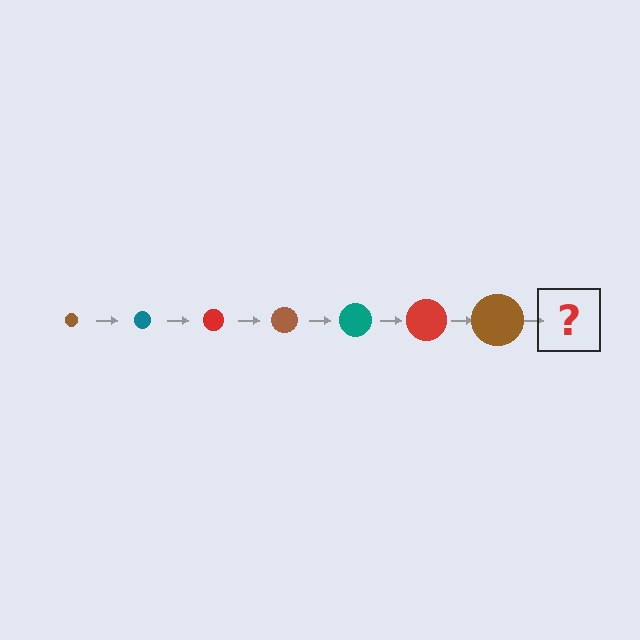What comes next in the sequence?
The next element should be a teal circle, larger than the previous one.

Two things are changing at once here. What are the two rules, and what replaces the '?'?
The two rules are that the circle grows larger each step and the color cycles through brown, teal, and red. The '?' should be a teal circle, larger than the previous one.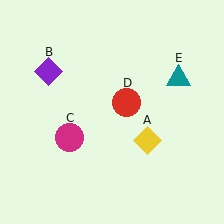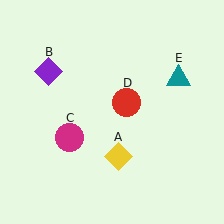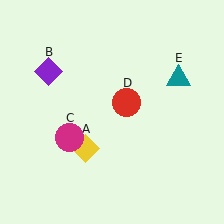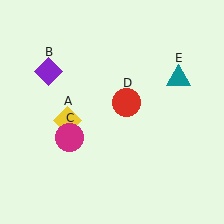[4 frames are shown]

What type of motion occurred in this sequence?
The yellow diamond (object A) rotated clockwise around the center of the scene.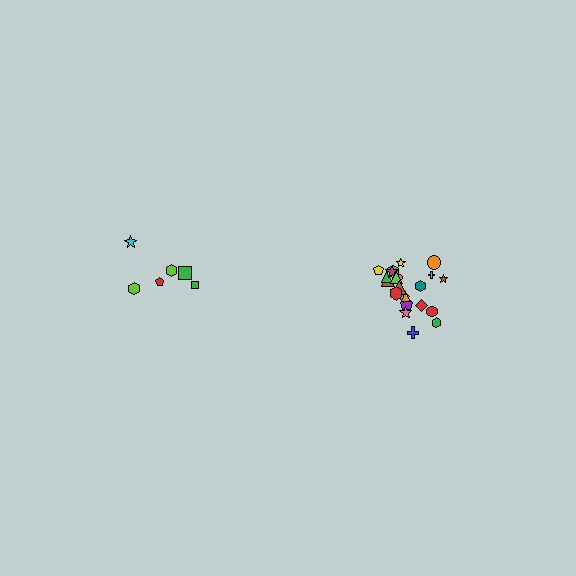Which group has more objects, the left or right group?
The right group.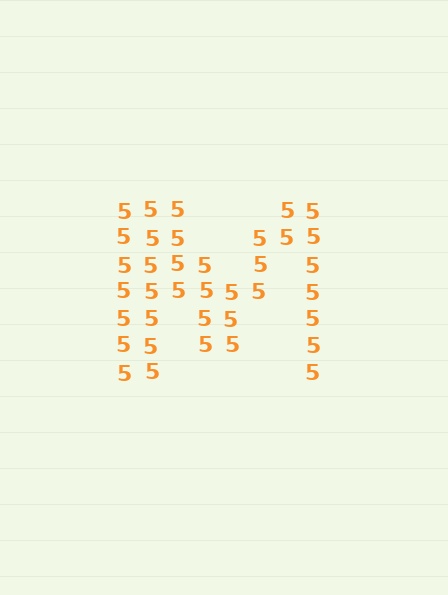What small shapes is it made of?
It is made of small digit 5's.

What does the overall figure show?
The overall figure shows the letter M.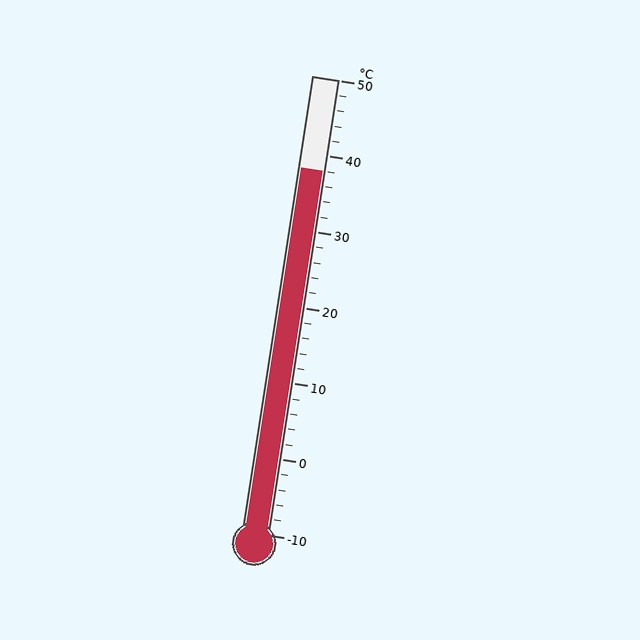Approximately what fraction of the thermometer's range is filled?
The thermometer is filled to approximately 80% of its range.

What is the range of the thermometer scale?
The thermometer scale ranges from -10°C to 50°C.